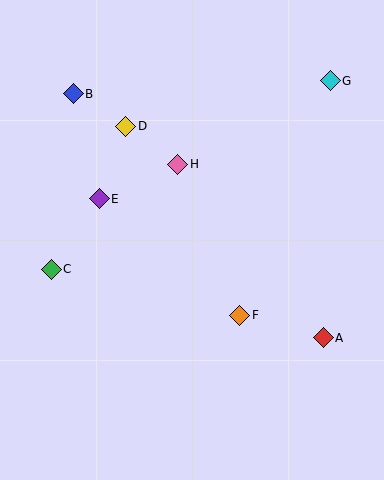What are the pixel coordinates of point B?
Point B is at (73, 94).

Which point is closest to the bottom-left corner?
Point C is closest to the bottom-left corner.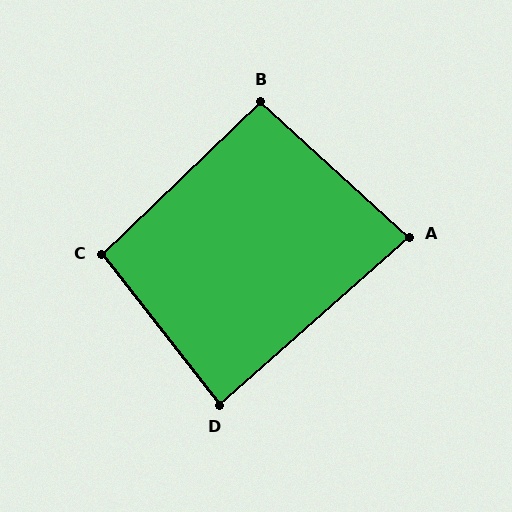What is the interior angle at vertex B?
Approximately 94 degrees (approximately right).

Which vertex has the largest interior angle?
C, at approximately 96 degrees.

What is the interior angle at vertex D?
Approximately 86 degrees (approximately right).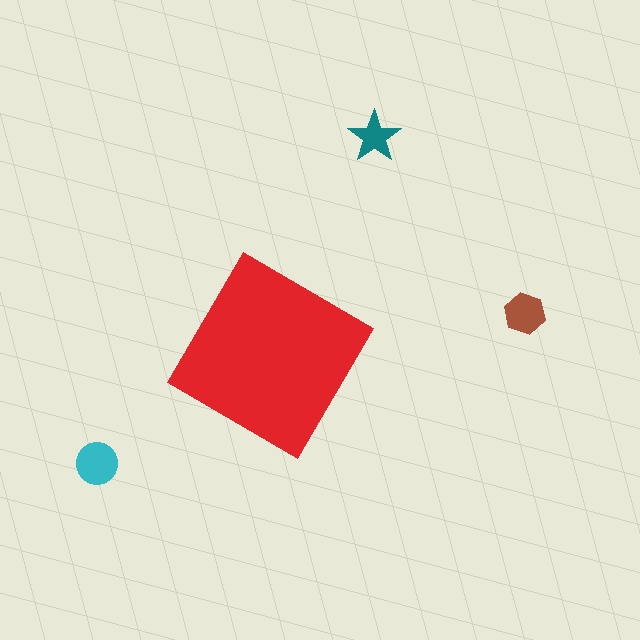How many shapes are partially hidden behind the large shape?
0 shapes are partially hidden.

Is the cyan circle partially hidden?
No, the cyan circle is fully visible.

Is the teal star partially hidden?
No, the teal star is fully visible.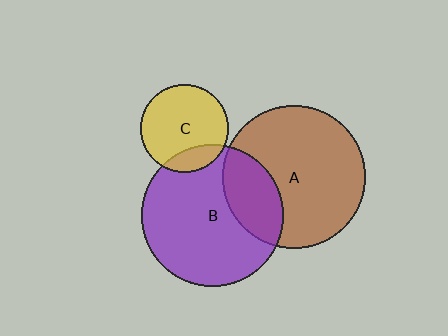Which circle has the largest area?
Circle A (brown).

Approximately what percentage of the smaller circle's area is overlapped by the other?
Approximately 15%.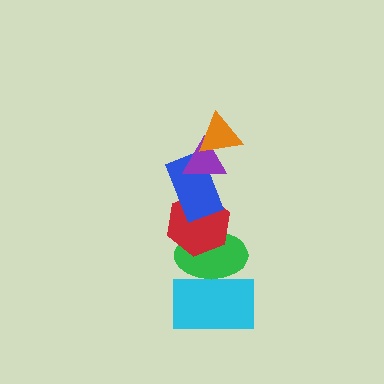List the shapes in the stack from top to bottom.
From top to bottom: the orange triangle, the purple triangle, the blue rectangle, the red hexagon, the green ellipse, the cyan rectangle.